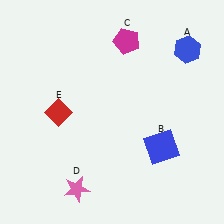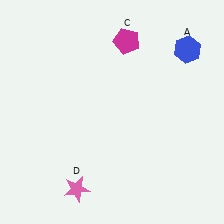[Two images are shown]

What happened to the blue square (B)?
The blue square (B) was removed in Image 2. It was in the bottom-right area of Image 1.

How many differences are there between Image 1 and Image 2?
There are 2 differences between the two images.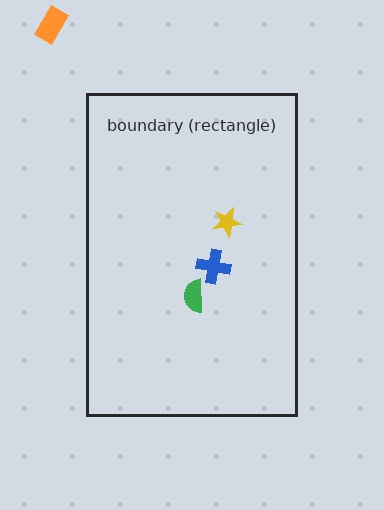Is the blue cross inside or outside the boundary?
Inside.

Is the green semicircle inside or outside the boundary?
Inside.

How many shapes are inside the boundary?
3 inside, 1 outside.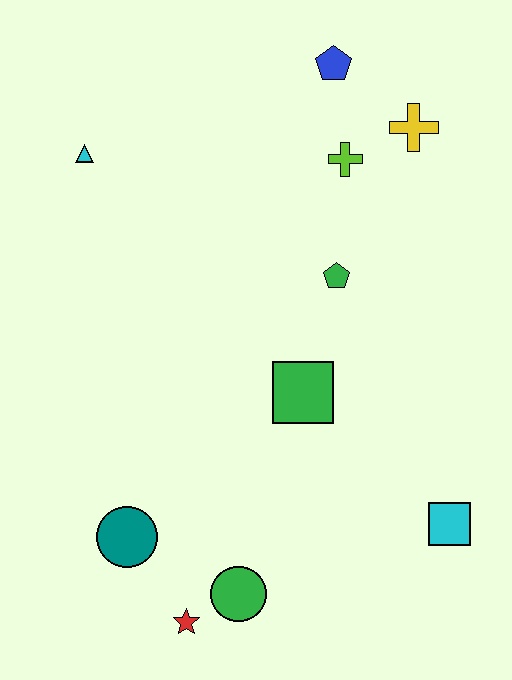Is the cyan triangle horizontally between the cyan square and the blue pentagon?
No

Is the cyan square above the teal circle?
Yes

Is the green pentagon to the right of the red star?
Yes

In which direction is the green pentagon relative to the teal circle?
The green pentagon is above the teal circle.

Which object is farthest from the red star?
The blue pentagon is farthest from the red star.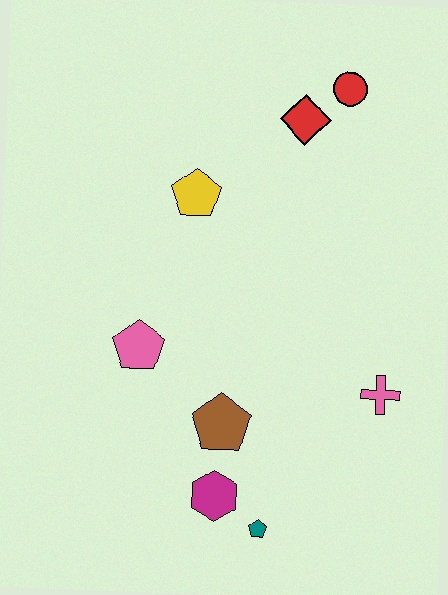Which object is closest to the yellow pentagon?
The red diamond is closest to the yellow pentagon.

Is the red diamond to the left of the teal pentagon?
No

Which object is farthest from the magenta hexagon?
The red circle is farthest from the magenta hexagon.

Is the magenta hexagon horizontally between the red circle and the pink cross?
No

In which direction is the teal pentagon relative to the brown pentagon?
The teal pentagon is below the brown pentagon.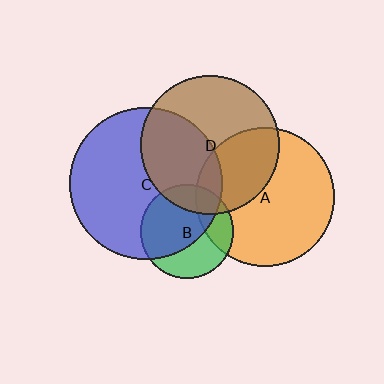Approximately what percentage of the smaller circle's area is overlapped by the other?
Approximately 20%.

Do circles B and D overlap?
Yes.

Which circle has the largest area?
Circle C (blue).